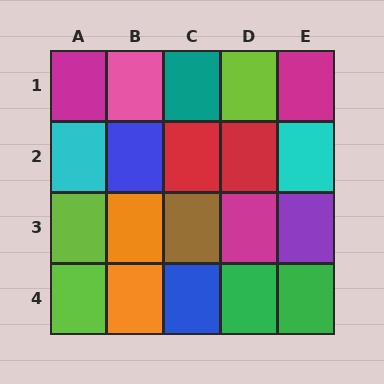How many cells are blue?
2 cells are blue.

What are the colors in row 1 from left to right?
Magenta, pink, teal, lime, magenta.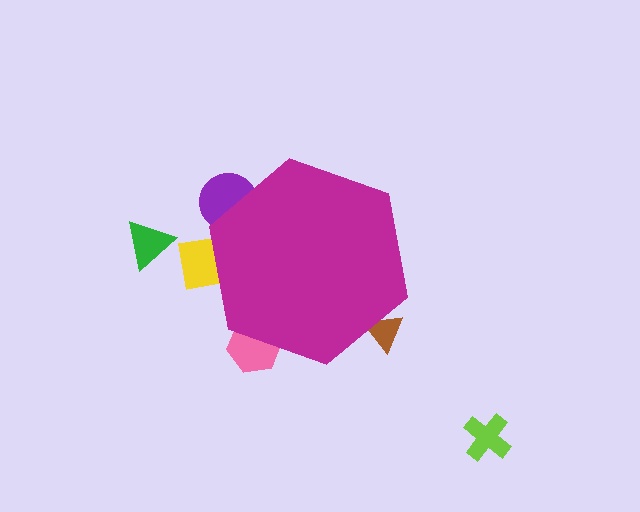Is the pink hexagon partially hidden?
Yes, the pink hexagon is partially hidden behind the magenta hexagon.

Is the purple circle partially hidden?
Yes, the purple circle is partially hidden behind the magenta hexagon.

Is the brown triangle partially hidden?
Yes, the brown triangle is partially hidden behind the magenta hexagon.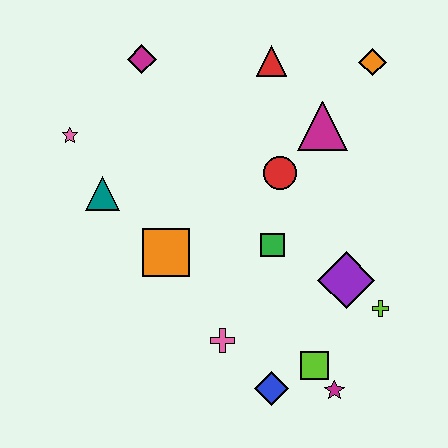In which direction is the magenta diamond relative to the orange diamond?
The magenta diamond is to the left of the orange diamond.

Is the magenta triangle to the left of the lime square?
No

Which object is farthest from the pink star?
The magenta star is farthest from the pink star.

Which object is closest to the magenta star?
The lime square is closest to the magenta star.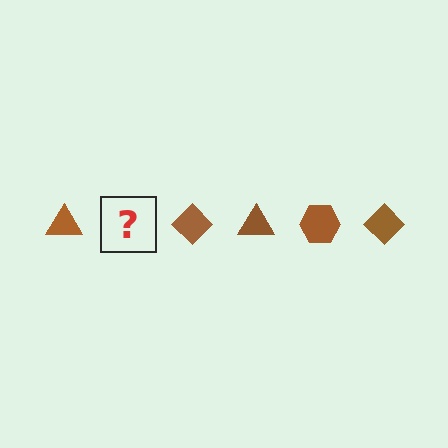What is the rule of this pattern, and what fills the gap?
The rule is that the pattern cycles through triangle, hexagon, diamond shapes in brown. The gap should be filled with a brown hexagon.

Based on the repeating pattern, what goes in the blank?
The blank should be a brown hexagon.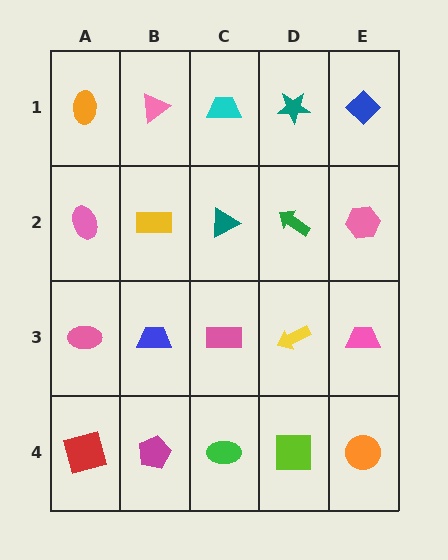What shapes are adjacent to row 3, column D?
A green arrow (row 2, column D), a lime square (row 4, column D), a pink rectangle (row 3, column C), a pink trapezoid (row 3, column E).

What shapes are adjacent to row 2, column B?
A pink triangle (row 1, column B), a blue trapezoid (row 3, column B), a pink ellipse (row 2, column A), a teal triangle (row 2, column C).